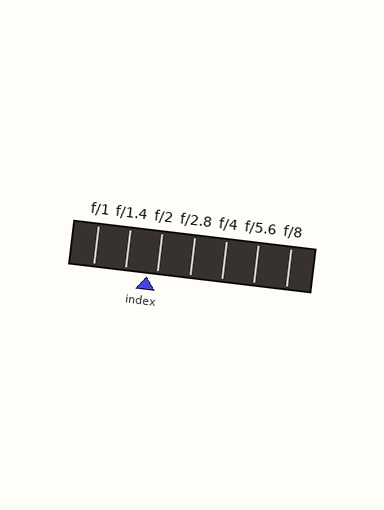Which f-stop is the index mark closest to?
The index mark is closest to f/2.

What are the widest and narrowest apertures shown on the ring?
The widest aperture shown is f/1 and the narrowest is f/8.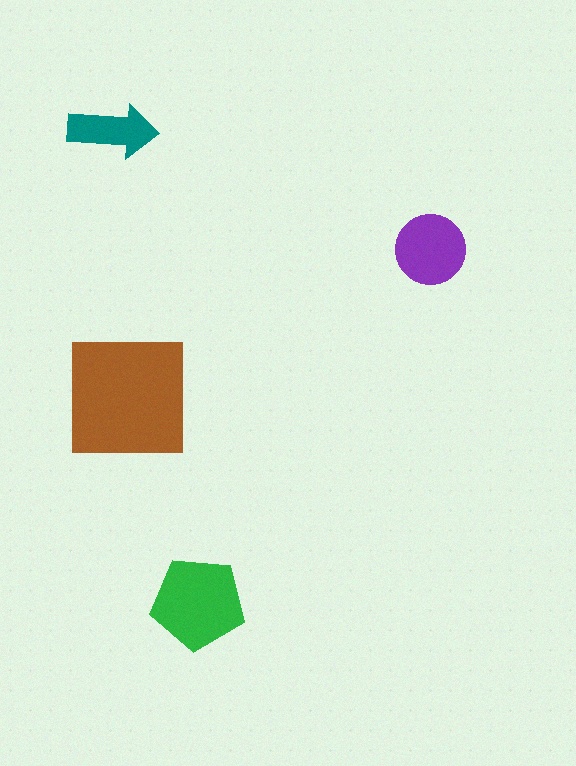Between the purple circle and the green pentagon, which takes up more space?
The green pentagon.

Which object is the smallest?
The teal arrow.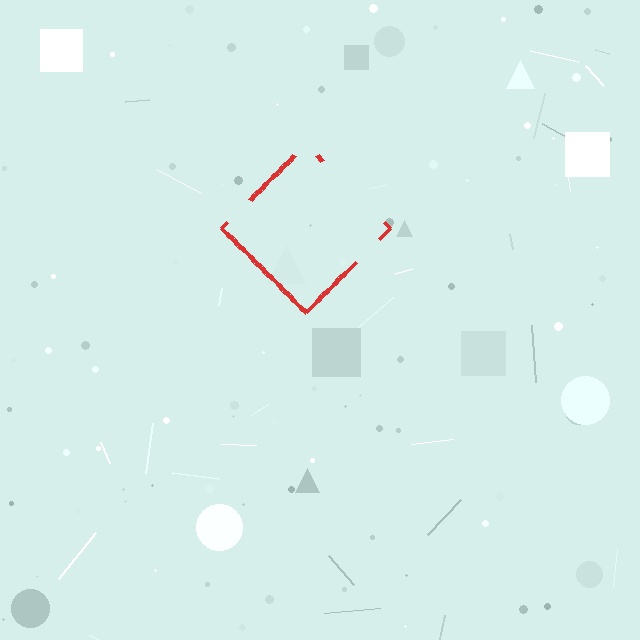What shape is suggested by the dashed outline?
The dashed outline suggests a diamond.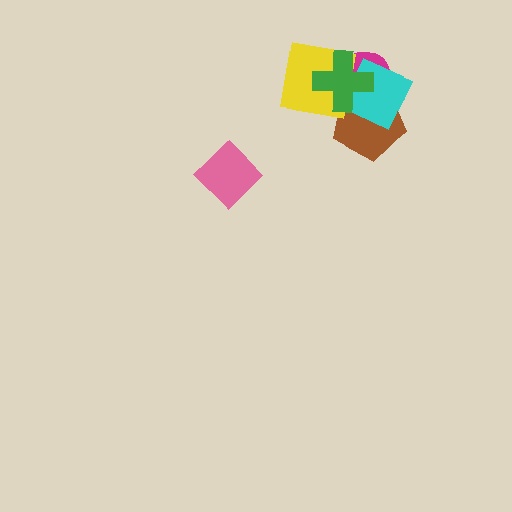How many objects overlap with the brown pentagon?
3 objects overlap with the brown pentagon.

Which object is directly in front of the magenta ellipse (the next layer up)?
The brown pentagon is directly in front of the magenta ellipse.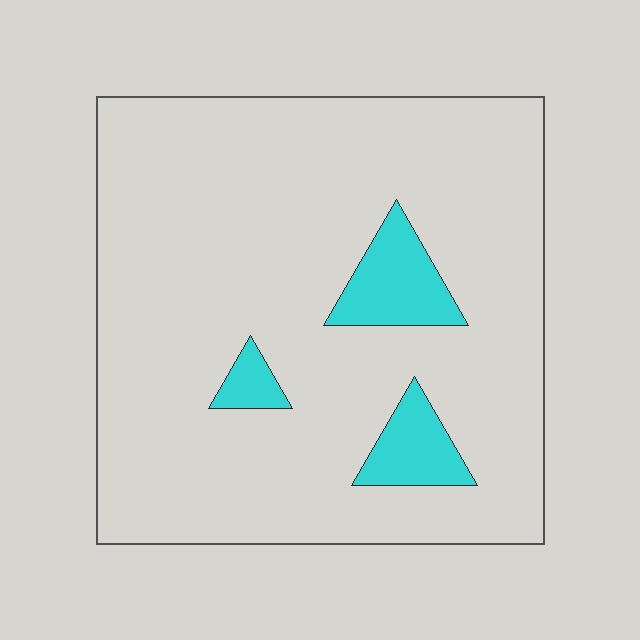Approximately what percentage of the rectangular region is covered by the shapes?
Approximately 10%.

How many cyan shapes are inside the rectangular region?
3.